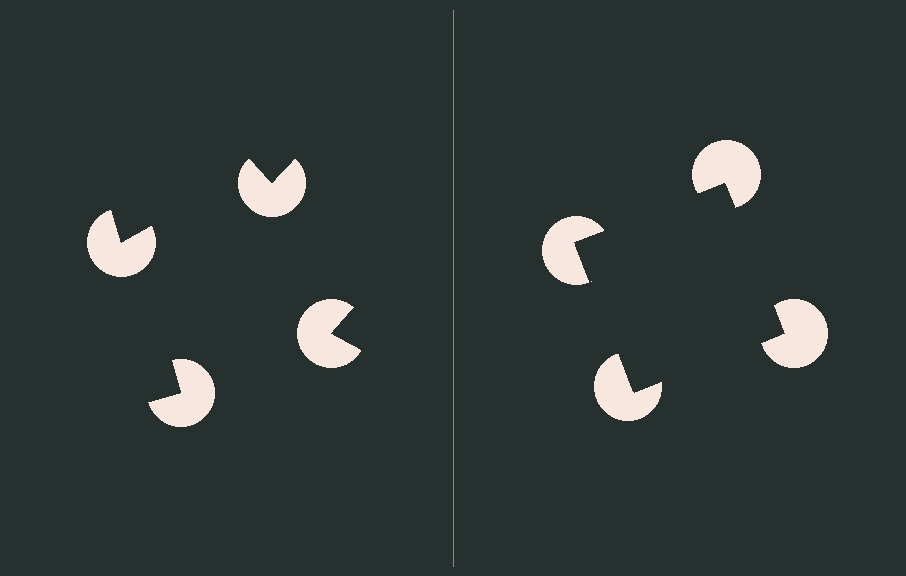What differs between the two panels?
The pac-man discs are positioned identically on both sides; only the wedge orientations differ. On the right they align to a square; on the left they are misaligned.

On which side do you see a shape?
An illusory square appears on the right side. On the left side the wedge cuts are rotated, so no coherent shape forms.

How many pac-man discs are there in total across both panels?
8 — 4 on each side.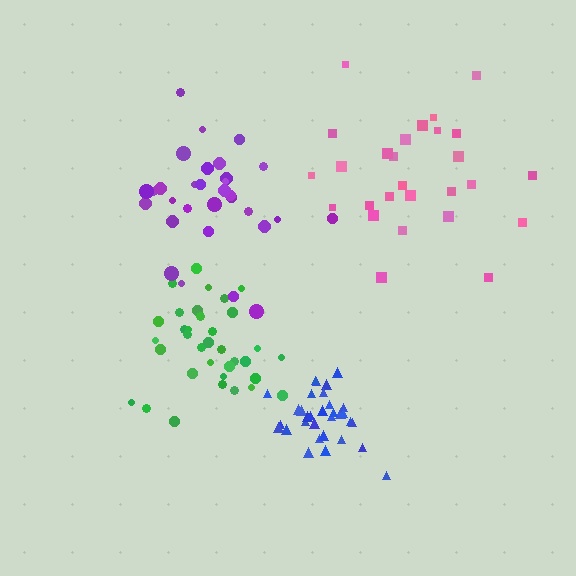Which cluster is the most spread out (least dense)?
Pink.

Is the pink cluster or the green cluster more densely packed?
Green.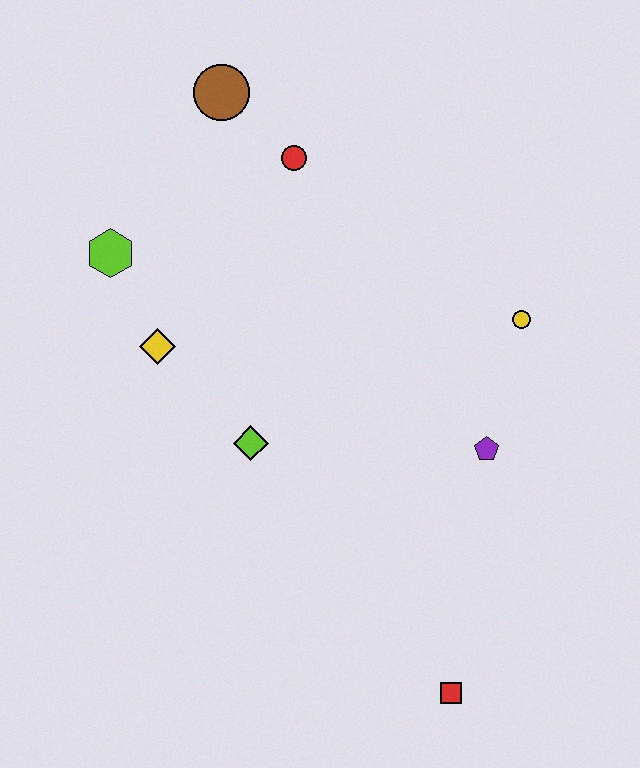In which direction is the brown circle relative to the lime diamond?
The brown circle is above the lime diamond.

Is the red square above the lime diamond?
No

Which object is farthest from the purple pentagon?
The brown circle is farthest from the purple pentagon.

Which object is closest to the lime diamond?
The yellow diamond is closest to the lime diamond.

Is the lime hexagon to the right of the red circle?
No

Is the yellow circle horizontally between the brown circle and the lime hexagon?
No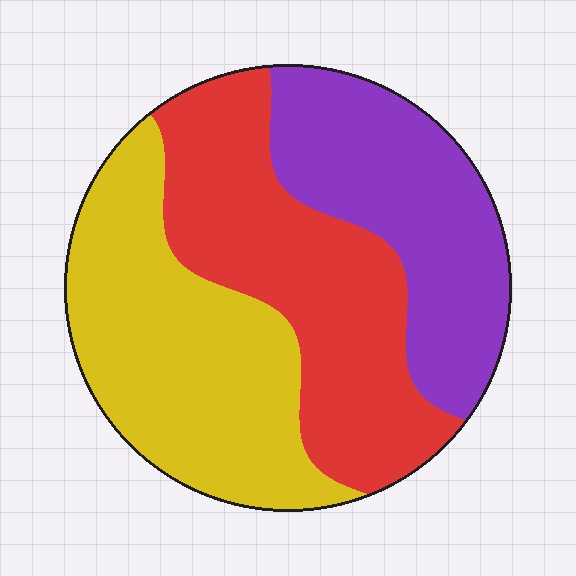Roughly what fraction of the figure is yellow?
Yellow covers around 35% of the figure.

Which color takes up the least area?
Purple, at roughly 30%.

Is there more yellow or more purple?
Yellow.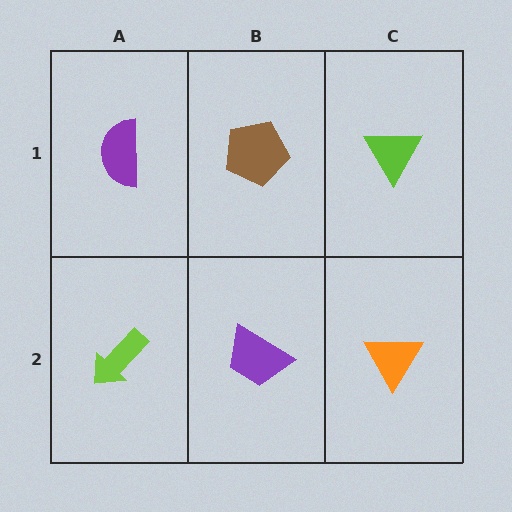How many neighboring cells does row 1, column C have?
2.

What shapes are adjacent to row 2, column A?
A purple semicircle (row 1, column A), a purple trapezoid (row 2, column B).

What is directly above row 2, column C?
A lime triangle.